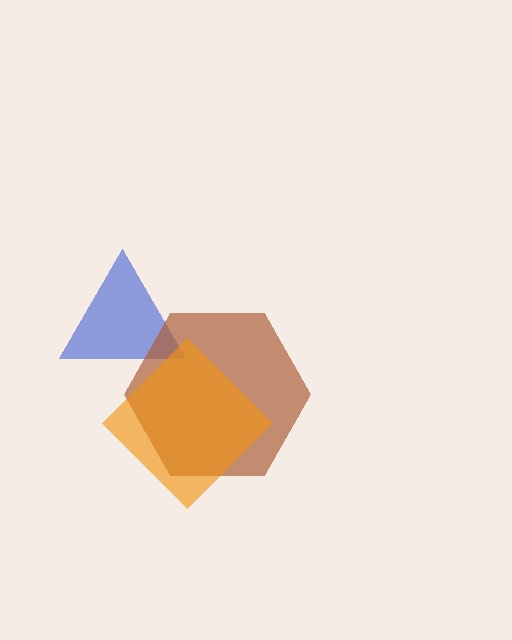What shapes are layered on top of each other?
The layered shapes are: a blue triangle, a brown hexagon, an orange diamond.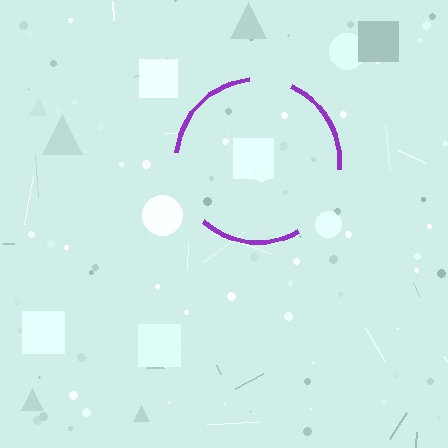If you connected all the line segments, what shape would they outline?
They would outline a circle.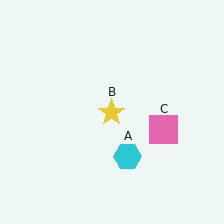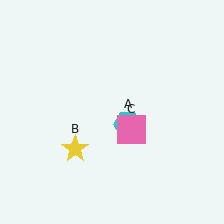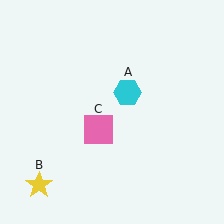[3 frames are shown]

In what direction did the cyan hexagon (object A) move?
The cyan hexagon (object A) moved up.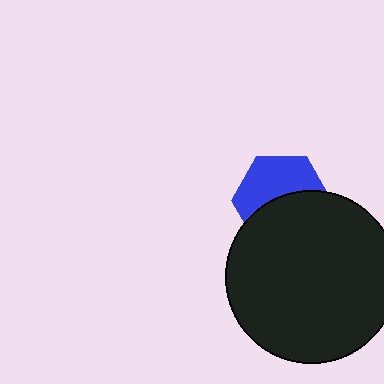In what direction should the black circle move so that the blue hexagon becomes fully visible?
The black circle should move down. That is the shortest direction to clear the overlap and leave the blue hexagon fully visible.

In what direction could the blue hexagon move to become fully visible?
The blue hexagon could move up. That would shift it out from behind the black circle entirely.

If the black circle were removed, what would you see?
You would see the complete blue hexagon.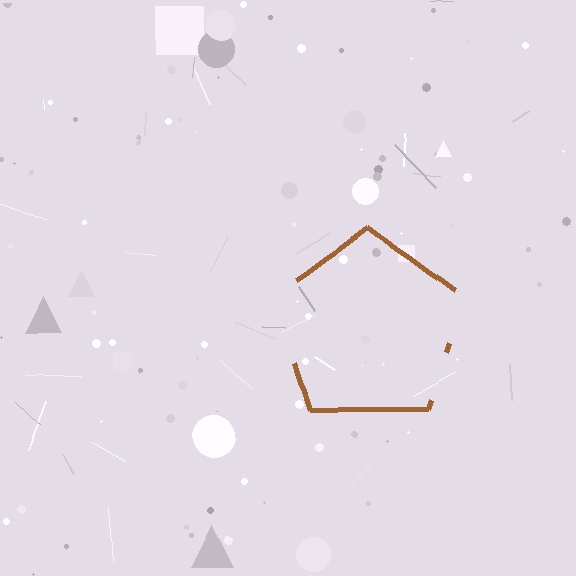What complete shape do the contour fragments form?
The contour fragments form a pentagon.